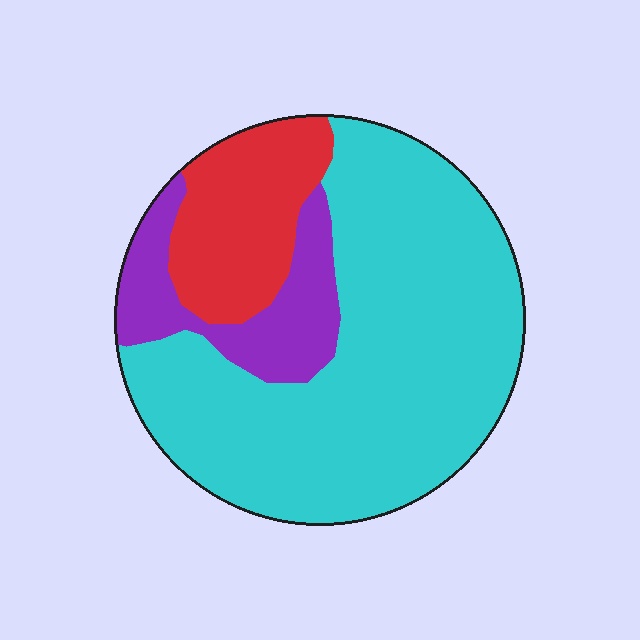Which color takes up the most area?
Cyan, at roughly 65%.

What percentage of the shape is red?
Red covers roughly 20% of the shape.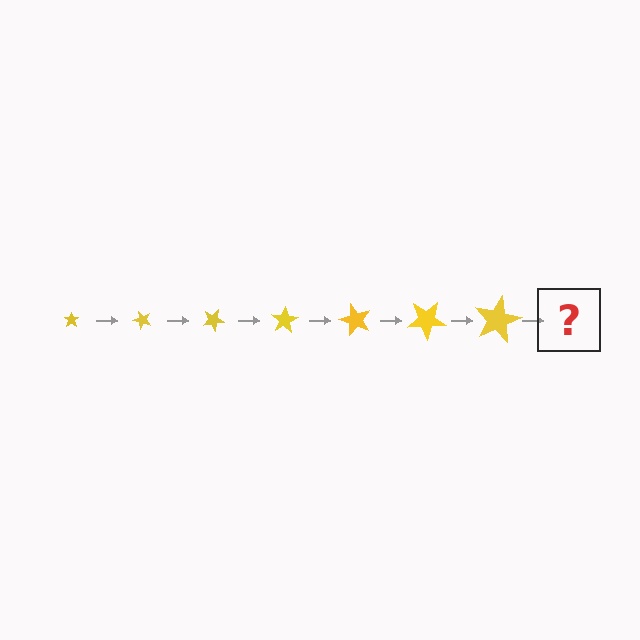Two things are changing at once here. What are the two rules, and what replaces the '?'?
The two rules are that the star grows larger each step and it rotates 50 degrees each step. The '?' should be a star, larger than the previous one and rotated 350 degrees from the start.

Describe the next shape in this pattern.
It should be a star, larger than the previous one and rotated 350 degrees from the start.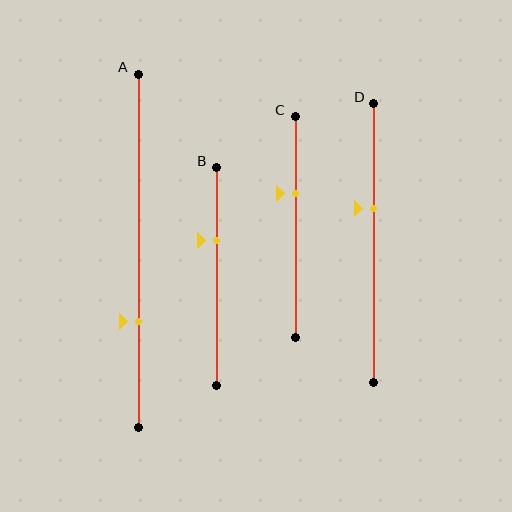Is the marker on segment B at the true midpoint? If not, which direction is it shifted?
No, the marker on segment B is shifted upward by about 16% of the segment length.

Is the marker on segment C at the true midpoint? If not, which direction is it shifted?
No, the marker on segment C is shifted upward by about 15% of the segment length.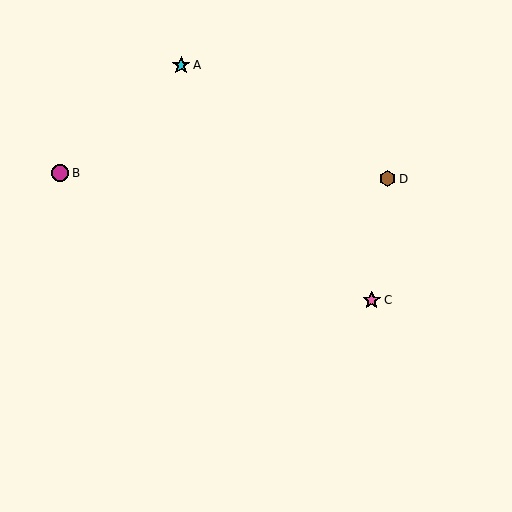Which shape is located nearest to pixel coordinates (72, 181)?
The magenta circle (labeled B) at (60, 173) is nearest to that location.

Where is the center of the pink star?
The center of the pink star is at (372, 300).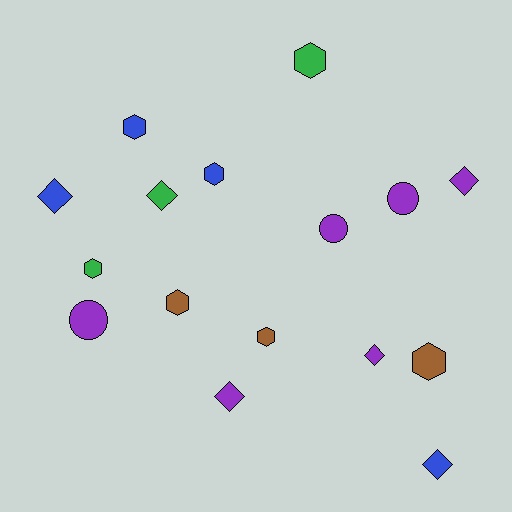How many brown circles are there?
There are no brown circles.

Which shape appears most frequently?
Hexagon, with 7 objects.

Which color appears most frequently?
Purple, with 6 objects.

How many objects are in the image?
There are 16 objects.